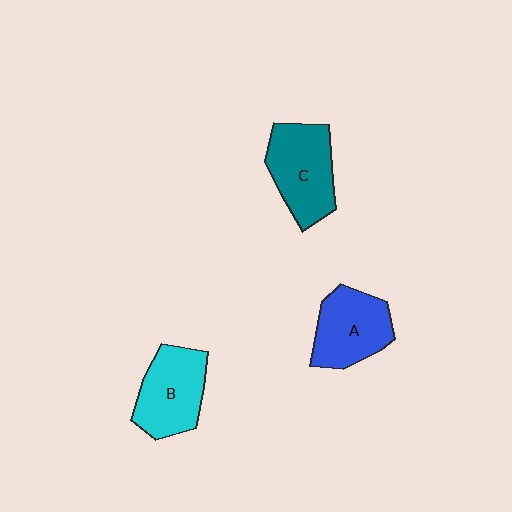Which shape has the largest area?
Shape C (teal).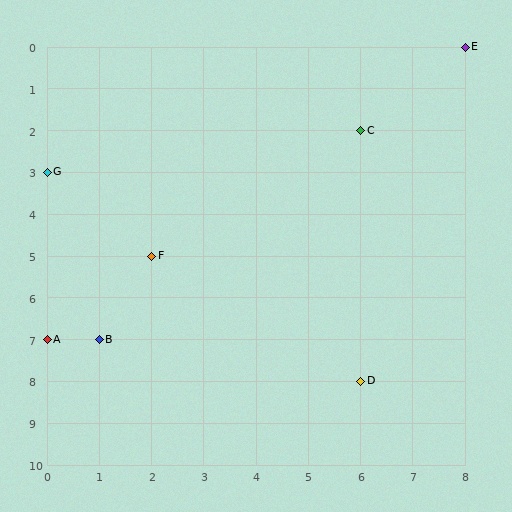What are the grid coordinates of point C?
Point C is at grid coordinates (6, 2).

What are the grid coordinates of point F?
Point F is at grid coordinates (2, 5).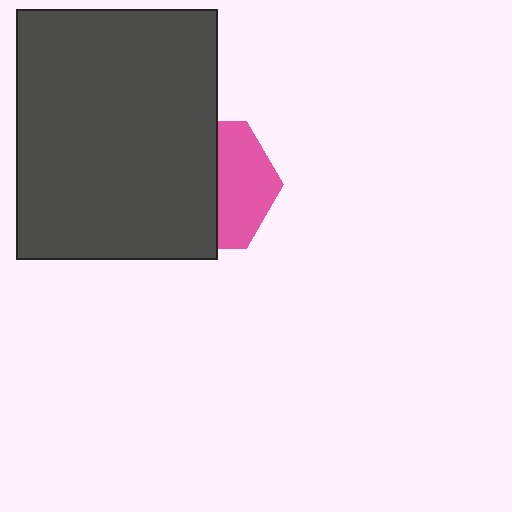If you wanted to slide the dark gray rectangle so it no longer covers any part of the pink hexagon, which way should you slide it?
Slide it left — that is the most direct way to separate the two shapes.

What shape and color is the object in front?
The object in front is a dark gray rectangle.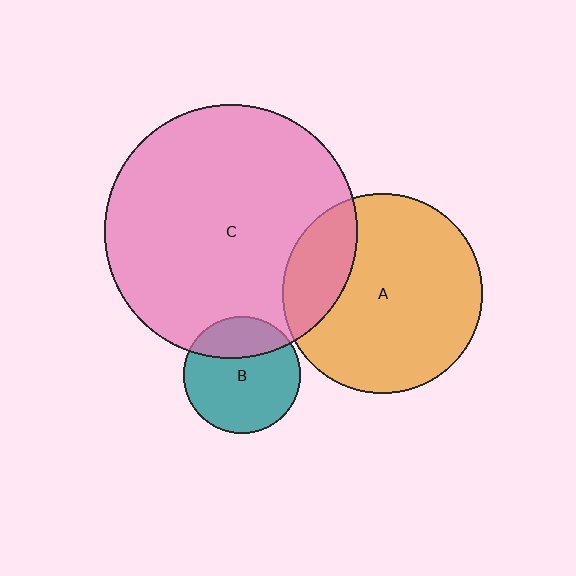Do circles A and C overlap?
Yes.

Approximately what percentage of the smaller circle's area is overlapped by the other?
Approximately 20%.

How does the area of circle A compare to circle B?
Approximately 2.9 times.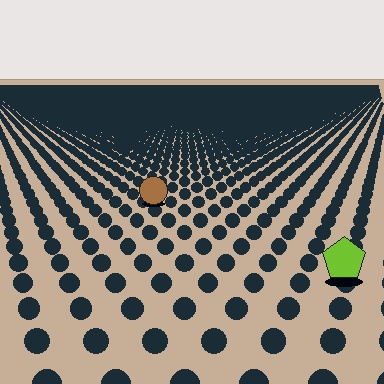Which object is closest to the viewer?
The lime pentagon is closest. The texture marks near it are larger and more spread out.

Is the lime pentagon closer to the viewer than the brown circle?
Yes. The lime pentagon is closer — you can tell from the texture gradient: the ground texture is coarser near it.